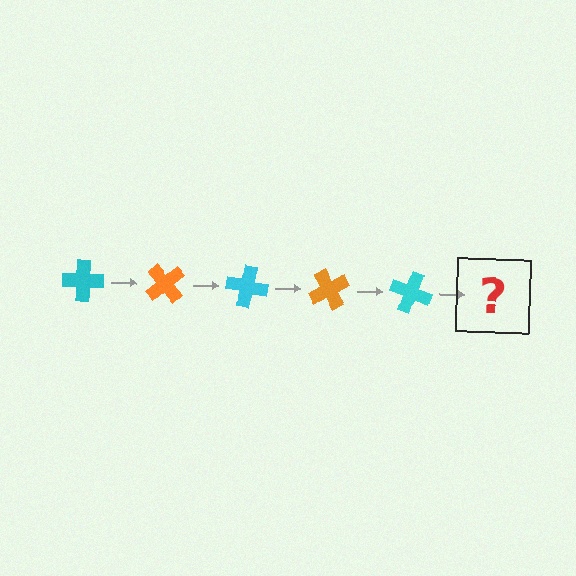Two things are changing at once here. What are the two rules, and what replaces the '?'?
The two rules are that it rotates 50 degrees each step and the color cycles through cyan and orange. The '?' should be an orange cross, rotated 250 degrees from the start.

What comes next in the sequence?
The next element should be an orange cross, rotated 250 degrees from the start.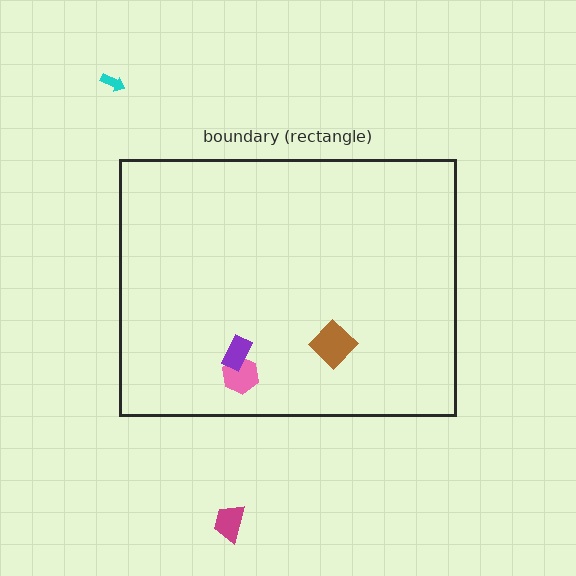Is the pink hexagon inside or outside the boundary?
Inside.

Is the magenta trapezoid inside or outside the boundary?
Outside.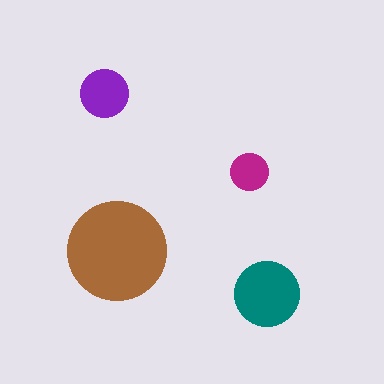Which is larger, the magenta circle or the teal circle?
The teal one.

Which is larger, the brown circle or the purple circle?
The brown one.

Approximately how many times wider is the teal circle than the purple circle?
About 1.5 times wider.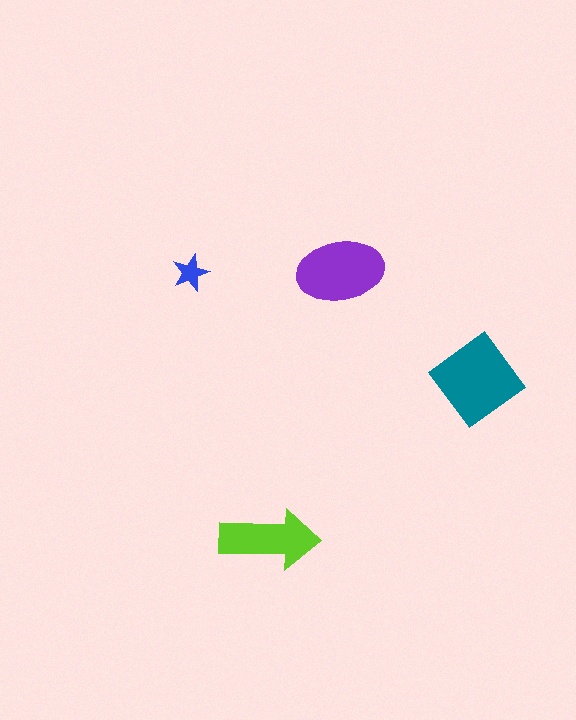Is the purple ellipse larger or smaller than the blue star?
Larger.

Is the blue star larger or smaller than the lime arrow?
Smaller.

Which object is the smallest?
The blue star.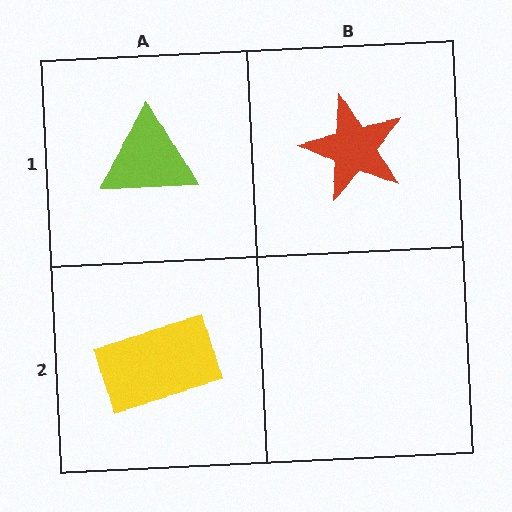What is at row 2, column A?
A yellow rectangle.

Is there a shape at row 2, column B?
No, that cell is empty.